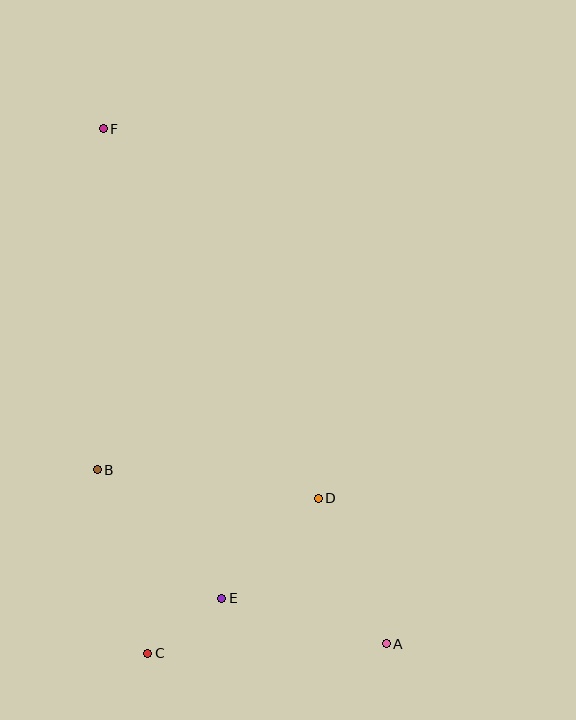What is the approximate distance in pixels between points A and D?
The distance between A and D is approximately 161 pixels.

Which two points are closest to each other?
Points C and E are closest to each other.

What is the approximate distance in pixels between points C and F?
The distance between C and F is approximately 526 pixels.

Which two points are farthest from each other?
Points A and F are farthest from each other.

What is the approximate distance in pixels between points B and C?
The distance between B and C is approximately 190 pixels.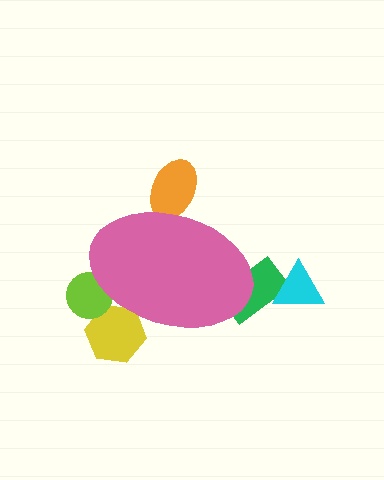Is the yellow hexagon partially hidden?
Yes, the yellow hexagon is partially hidden behind the pink ellipse.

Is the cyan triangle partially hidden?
No, the cyan triangle is fully visible.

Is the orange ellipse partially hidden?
Yes, the orange ellipse is partially hidden behind the pink ellipse.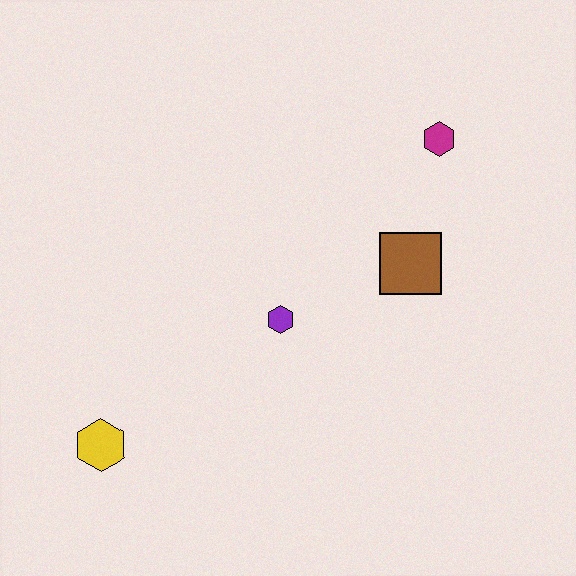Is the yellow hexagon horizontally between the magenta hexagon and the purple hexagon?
No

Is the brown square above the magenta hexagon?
No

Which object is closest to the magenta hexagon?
The brown square is closest to the magenta hexagon.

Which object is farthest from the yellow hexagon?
The magenta hexagon is farthest from the yellow hexagon.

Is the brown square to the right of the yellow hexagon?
Yes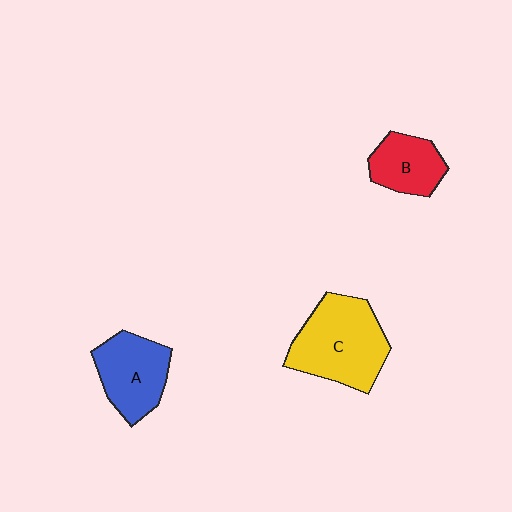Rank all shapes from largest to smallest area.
From largest to smallest: C (yellow), A (blue), B (red).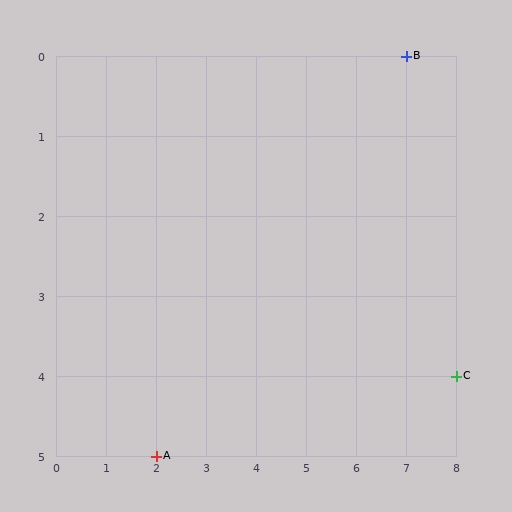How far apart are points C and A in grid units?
Points C and A are 6 columns and 1 row apart (about 6.1 grid units diagonally).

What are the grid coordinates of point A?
Point A is at grid coordinates (2, 5).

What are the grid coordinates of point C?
Point C is at grid coordinates (8, 4).